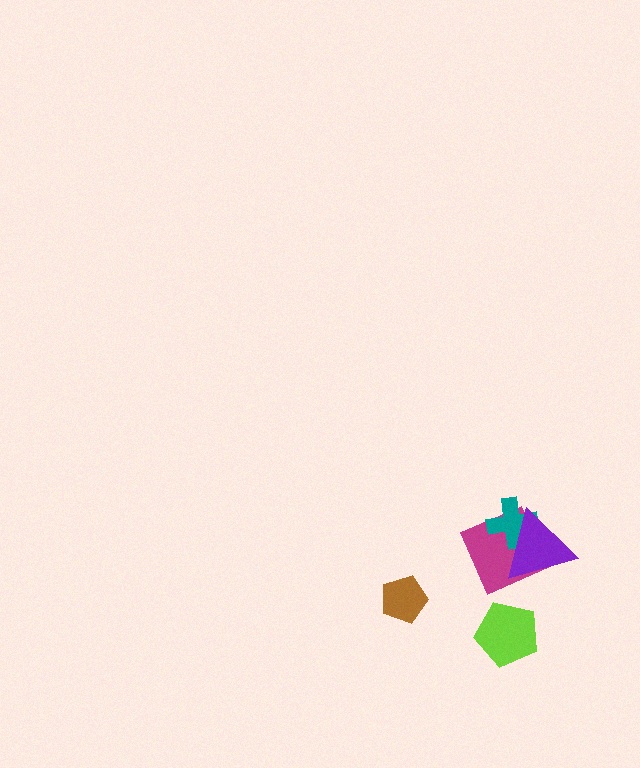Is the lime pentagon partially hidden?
No, no other shape covers it.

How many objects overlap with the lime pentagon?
0 objects overlap with the lime pentagon.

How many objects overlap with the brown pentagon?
0 objects overlap with the brown pentagon.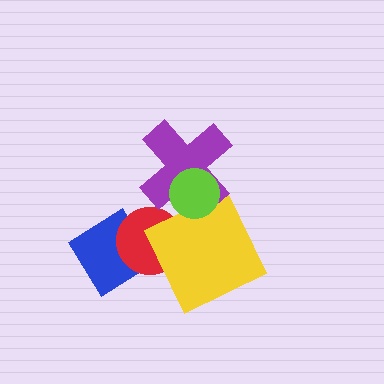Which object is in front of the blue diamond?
The red circle is in front of the blue diamond.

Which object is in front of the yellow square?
The lime circle is in front of the yellow square.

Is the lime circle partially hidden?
No, no other shape covers it.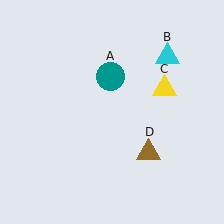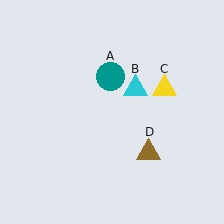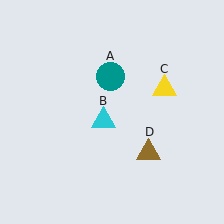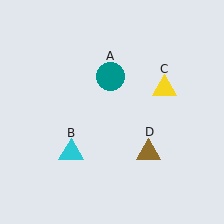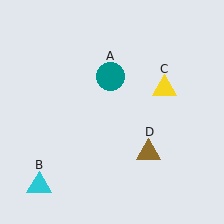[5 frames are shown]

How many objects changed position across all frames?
1 object changed position: cyan triangle (object B).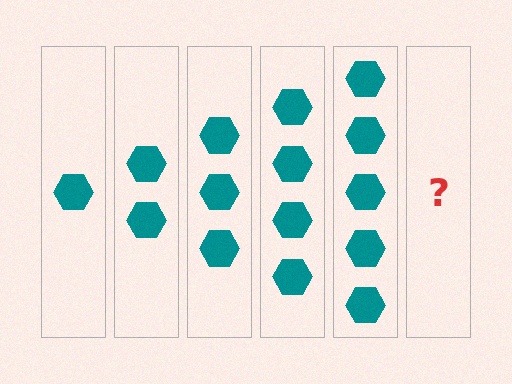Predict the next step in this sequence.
The next step is 6 hexagons.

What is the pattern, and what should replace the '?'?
The pattern is that each step adds one more hexagon. The '?' should be 6 hexagons.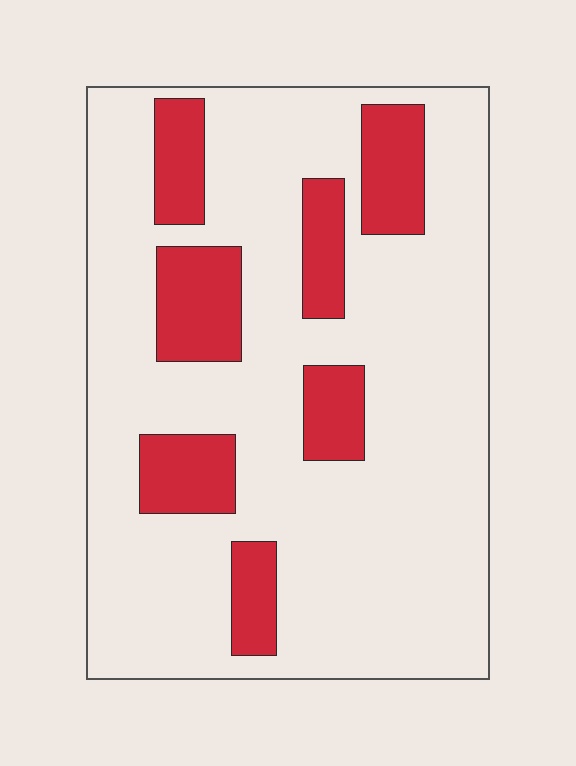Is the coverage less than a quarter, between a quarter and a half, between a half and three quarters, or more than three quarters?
Less than a quarter.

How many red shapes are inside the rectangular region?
7.